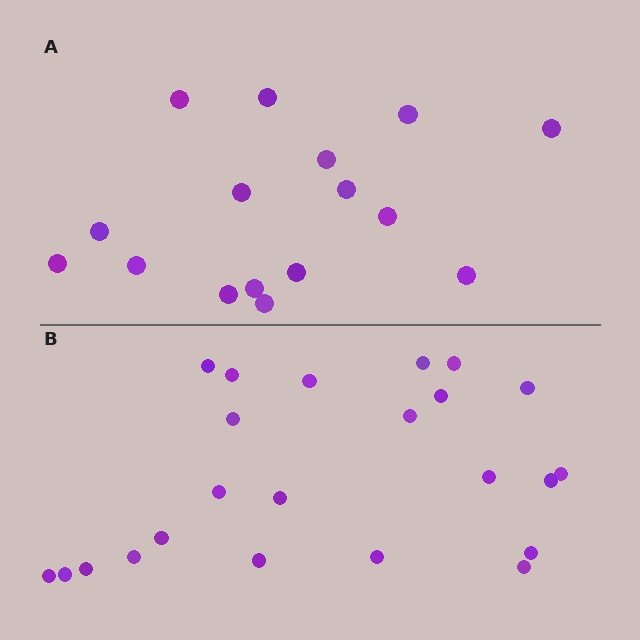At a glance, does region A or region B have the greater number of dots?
Region B (the bottom region) has more dots.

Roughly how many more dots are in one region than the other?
Region B has roughly 8 or so more dots than region A.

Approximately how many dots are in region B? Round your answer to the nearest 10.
About 20 dots. (The exact count is 23, which rounds to 20.)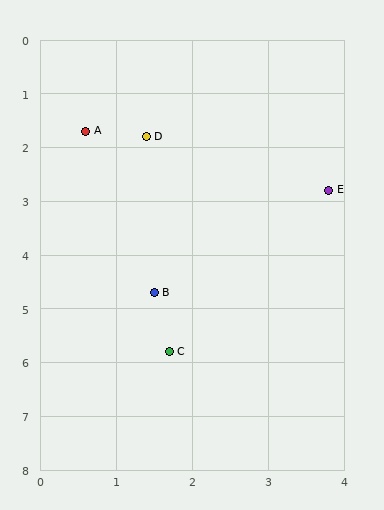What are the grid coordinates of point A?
Point A is at approximately (0.6, 1.7).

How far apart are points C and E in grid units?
Points C and E are about 3.7 grid units apart.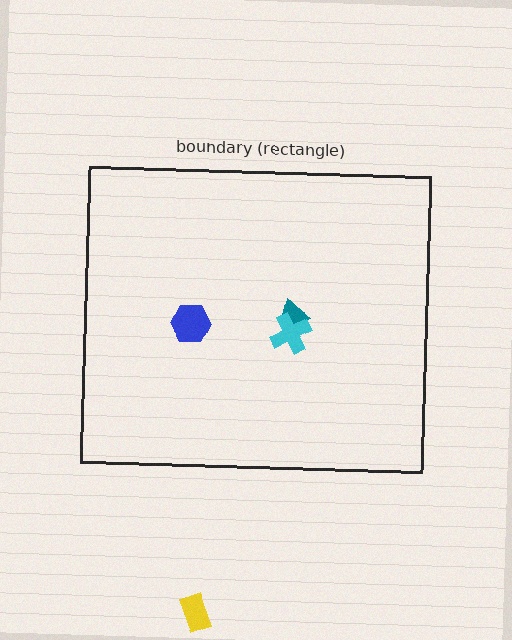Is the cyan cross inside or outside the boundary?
Inside.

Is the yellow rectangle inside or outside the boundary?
Outside.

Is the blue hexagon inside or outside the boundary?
Inside.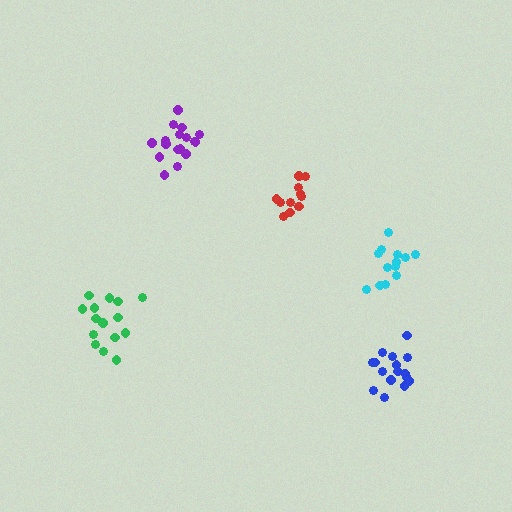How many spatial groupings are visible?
There are 5 spatial groupings.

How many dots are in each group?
Group 1: 13 dots, Group 2: 12 dots, Group 3: 17 dots, Group 4: 17 dots, Group 5: 15 dots (74 total).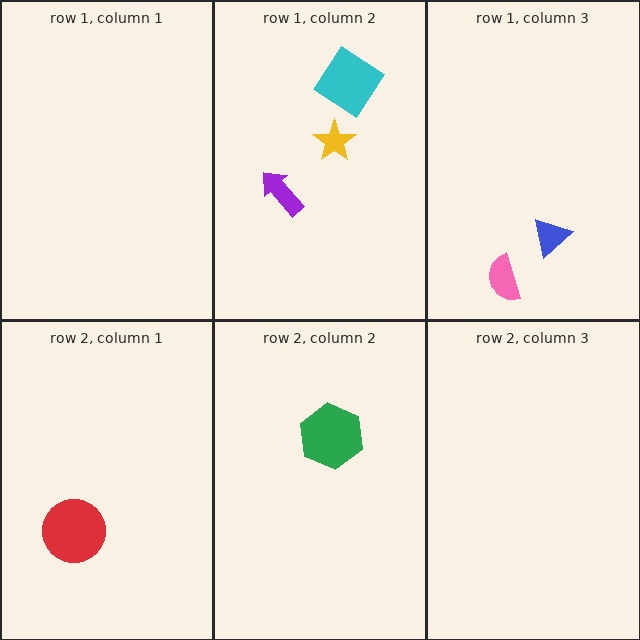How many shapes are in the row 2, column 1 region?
1.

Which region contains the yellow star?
The row 1, column 2 region.